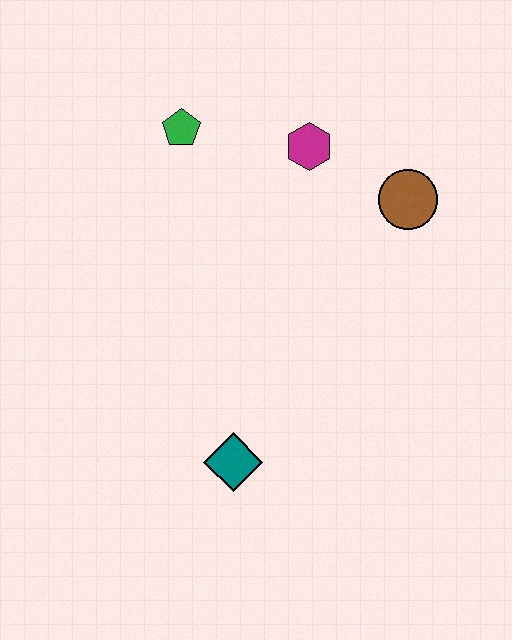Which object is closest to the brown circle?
The magenta hexagon is closest to the brown circle.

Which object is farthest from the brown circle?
The teal diamond is farthest from the brown circle.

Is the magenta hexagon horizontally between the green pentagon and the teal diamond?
No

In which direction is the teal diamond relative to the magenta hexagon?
The teal diamond is below the magenta hexagon.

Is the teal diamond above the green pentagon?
No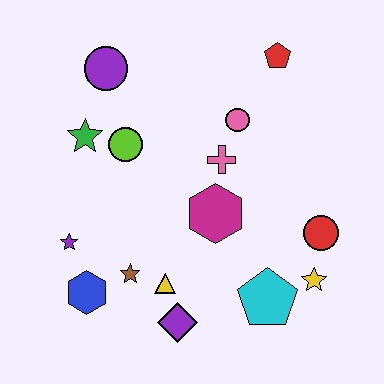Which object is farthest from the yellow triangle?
The red pentagon is farthest from the yellow triangle.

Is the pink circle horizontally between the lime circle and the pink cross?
No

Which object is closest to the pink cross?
The pink circle is closest to the pink cross.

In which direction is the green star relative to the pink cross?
The green star is to the left of the pink cross.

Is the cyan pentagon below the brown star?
Yes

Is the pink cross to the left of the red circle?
Yes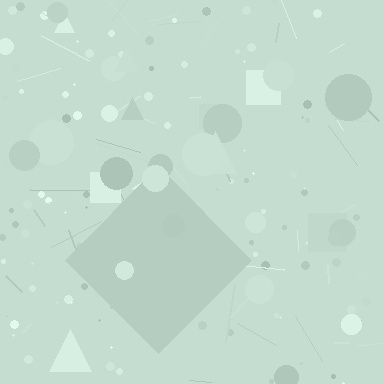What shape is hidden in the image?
A diamond is hidden in the image.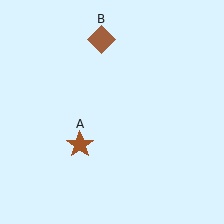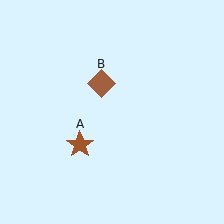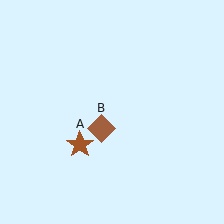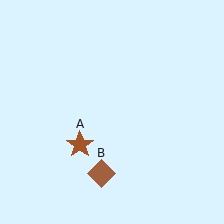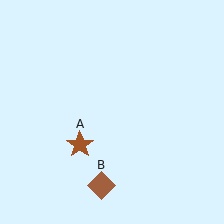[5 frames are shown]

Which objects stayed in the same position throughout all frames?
Brown star (object A) remained stationary.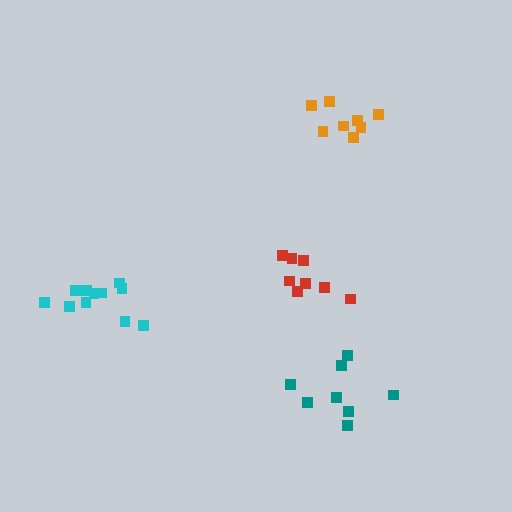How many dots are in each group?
Group 1: 11 dots, Group 2: 8 dots, Group 3: 8 dots, Group 4: 8 dots (35 total).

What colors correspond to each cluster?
The clusters are colored: cyan, red, orange, teal.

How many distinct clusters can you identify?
There are 4 distinct clusters.